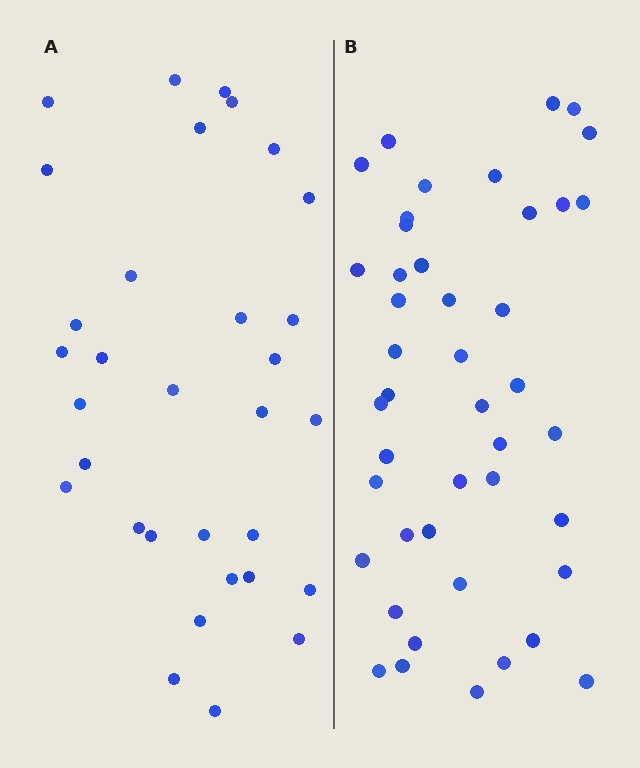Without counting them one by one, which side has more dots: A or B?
Region B (the right region) has more dots.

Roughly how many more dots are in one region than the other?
Region B has roughly 12 or so more dots than region A.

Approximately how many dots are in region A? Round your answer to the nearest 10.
About 30 dots. (The exact count is 32, which rounds to 30.)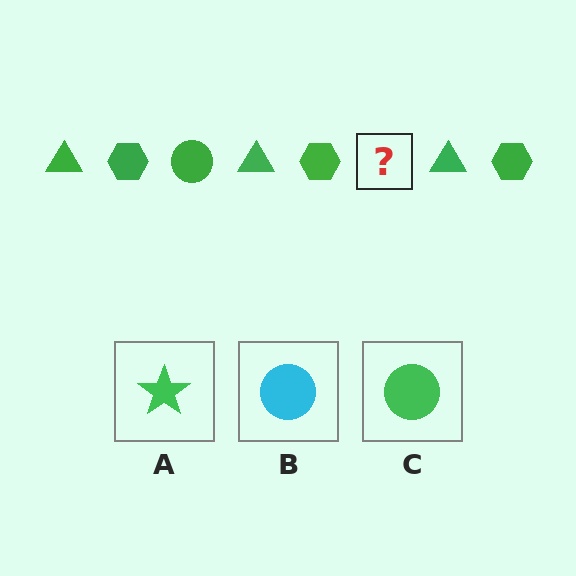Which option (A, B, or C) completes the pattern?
C.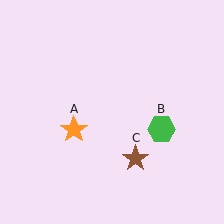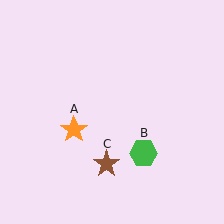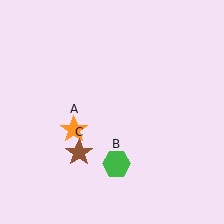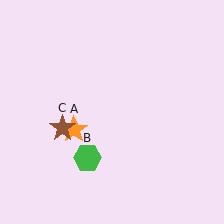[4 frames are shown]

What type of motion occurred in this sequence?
The green hexagon (object B), brown star (object C) rotated clockwise around the center of the scene.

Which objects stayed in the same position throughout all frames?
Orange star (object A) remained stationary.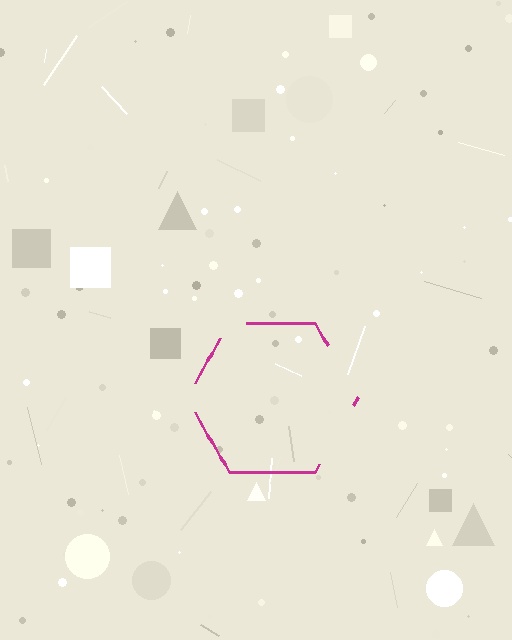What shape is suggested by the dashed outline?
The dashed outline suggests a hexagon.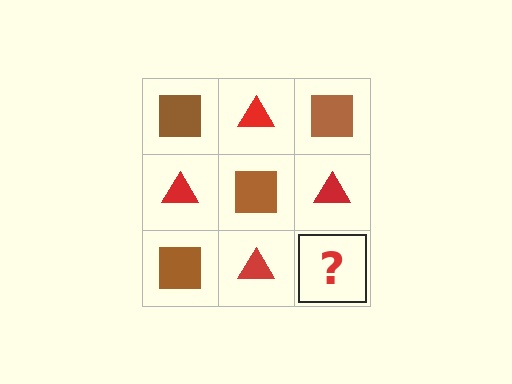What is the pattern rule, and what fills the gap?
The rule is that it alternates brown square and red triangle in a checkerboard pattern. The gap should be filled with a brown square.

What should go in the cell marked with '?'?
The missing cell should contain a brown square.